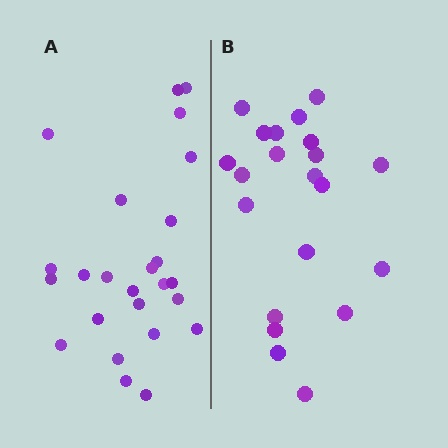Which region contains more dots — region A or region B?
Region A (the left region) has more dots.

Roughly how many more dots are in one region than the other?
Region A has about 4 more dots than region B.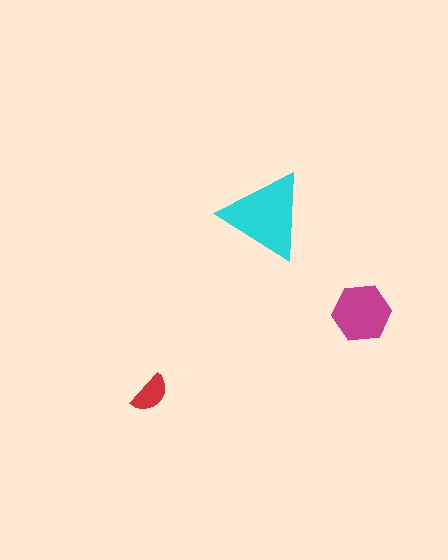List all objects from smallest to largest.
The red semicircle, the magenta hexagon, the cyan triangle.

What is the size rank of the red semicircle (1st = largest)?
3rd.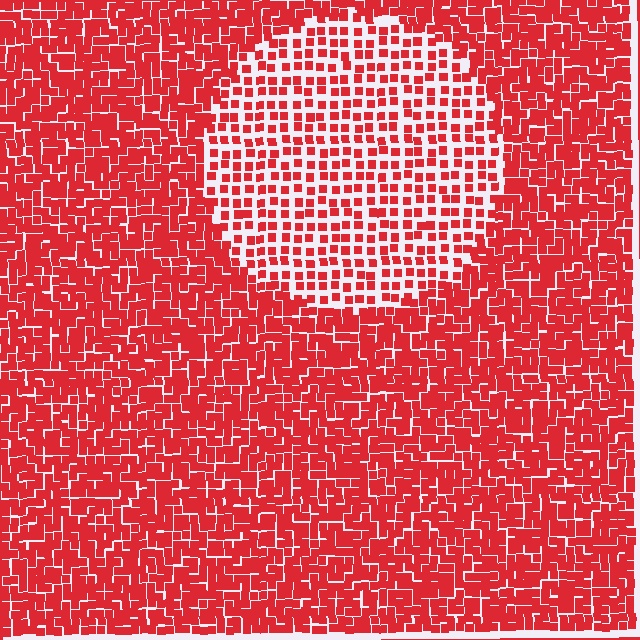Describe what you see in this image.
The image contains small red elements arranged at two different densities. A circle-shaped region is visible where the elements are less densely packed than the surrounding area.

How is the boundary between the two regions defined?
The boundary is defined by a change in element density (approximately 2.0x ratio). All elements are the same color, size, and shape.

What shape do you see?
I see a circle.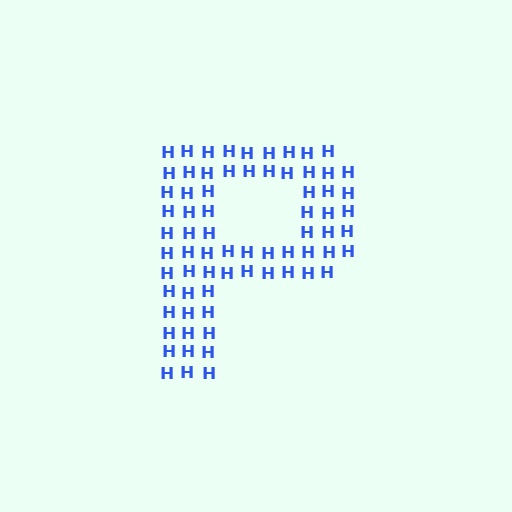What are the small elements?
The small elements are letter H's.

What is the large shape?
The large shape is the letter P.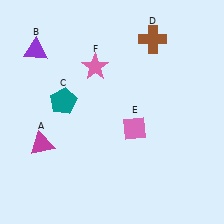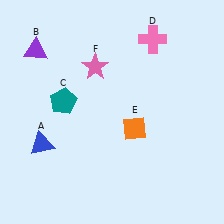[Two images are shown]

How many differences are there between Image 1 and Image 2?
There are 3 differences between the two images.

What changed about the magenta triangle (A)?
In Image 1, A is magenta. In Image 2, it changed to blue.